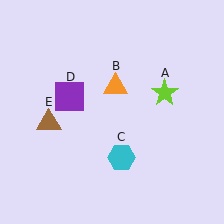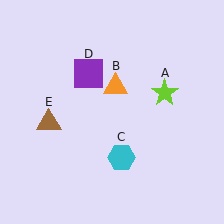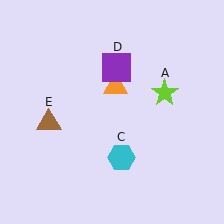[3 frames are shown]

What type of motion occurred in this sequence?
The purple square (object D) rotated clockwise around the center of the scene.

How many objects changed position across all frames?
1 object changed position: purple square (object D).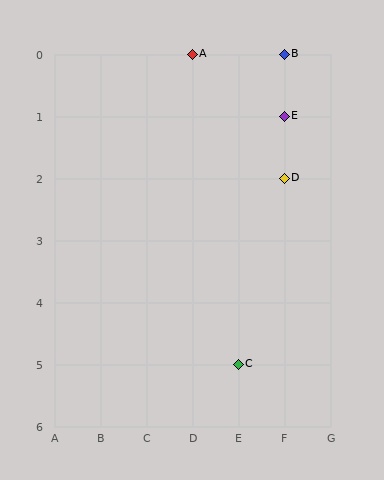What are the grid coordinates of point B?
Point B is at grid coordinates (F, 0).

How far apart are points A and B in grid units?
Points A and B are 2 columns apart.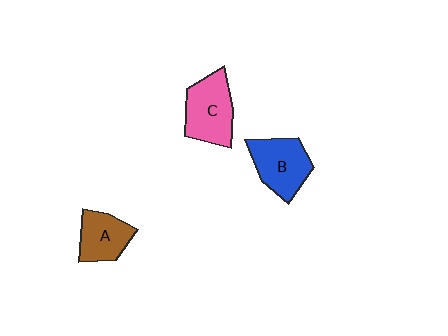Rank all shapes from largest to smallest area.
From largest to smallest: C (pink), B (blue), A (brown).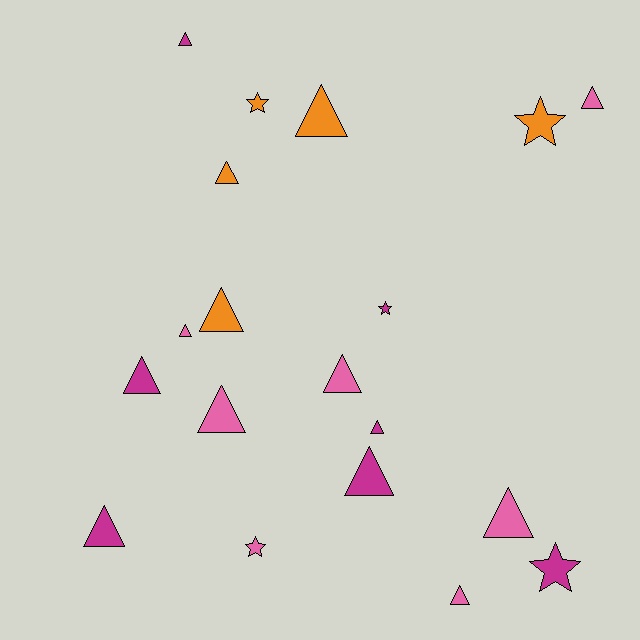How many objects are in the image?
There are 19 objects.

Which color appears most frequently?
Pink, with 7 objects.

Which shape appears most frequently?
Triangle, with 14 objects.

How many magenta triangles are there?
There are 5 magenta triangles.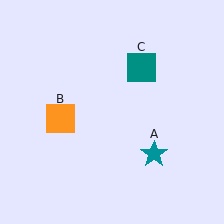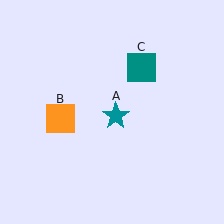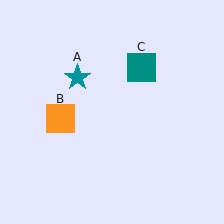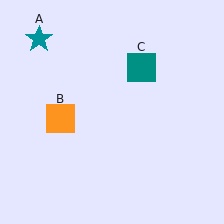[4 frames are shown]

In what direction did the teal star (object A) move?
The teal star (object A) moved up and to the left.